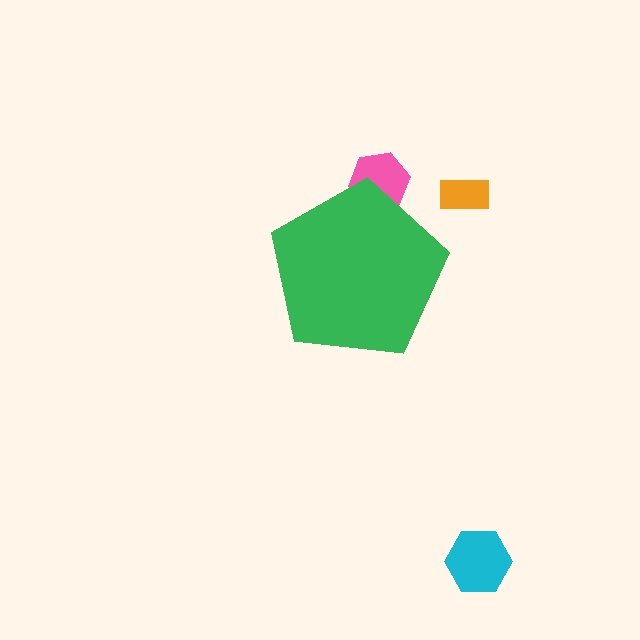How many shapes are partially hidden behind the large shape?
1 shape is partially hidden.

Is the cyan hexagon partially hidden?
No, the cyan hexagon is fully visible.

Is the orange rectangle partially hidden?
No, the orange rectangle is fully visible.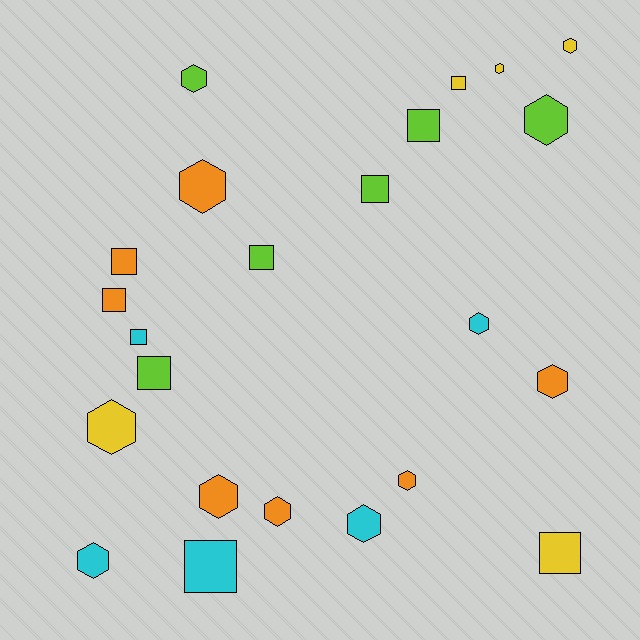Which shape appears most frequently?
Hexagon, with 13 objects.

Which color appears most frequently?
Orange, with 7 objects.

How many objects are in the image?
There are 23 objects.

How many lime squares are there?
There are 4 lime squares.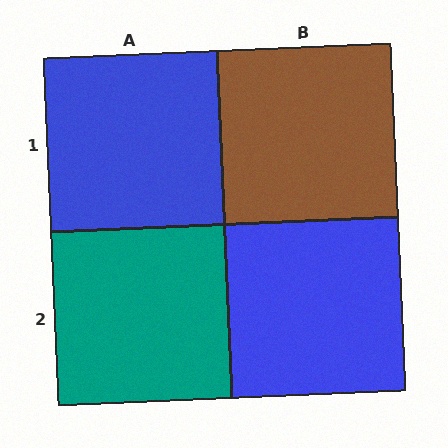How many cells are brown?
1 cell is brown.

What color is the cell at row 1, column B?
Brown.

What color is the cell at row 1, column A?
Blue.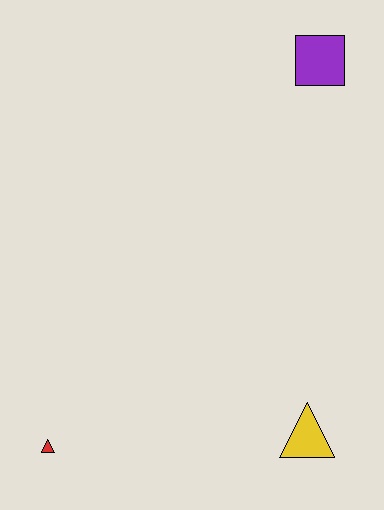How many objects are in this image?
There are 3 objects.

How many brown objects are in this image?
There are no brown objects.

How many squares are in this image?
There is 1 square.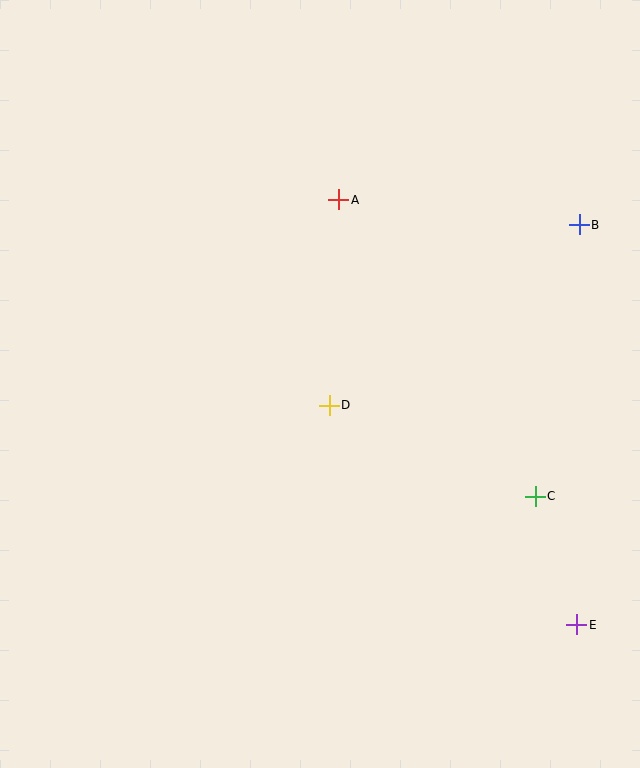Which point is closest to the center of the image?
Point D at (329, 405) is closest to the center.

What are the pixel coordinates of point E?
Point E is at (577, 625).